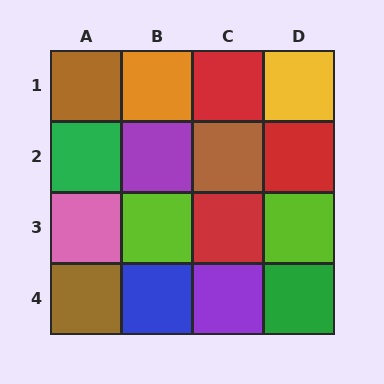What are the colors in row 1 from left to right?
Brown, orange, red, yellow.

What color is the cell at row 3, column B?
Lime.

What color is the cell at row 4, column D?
Green.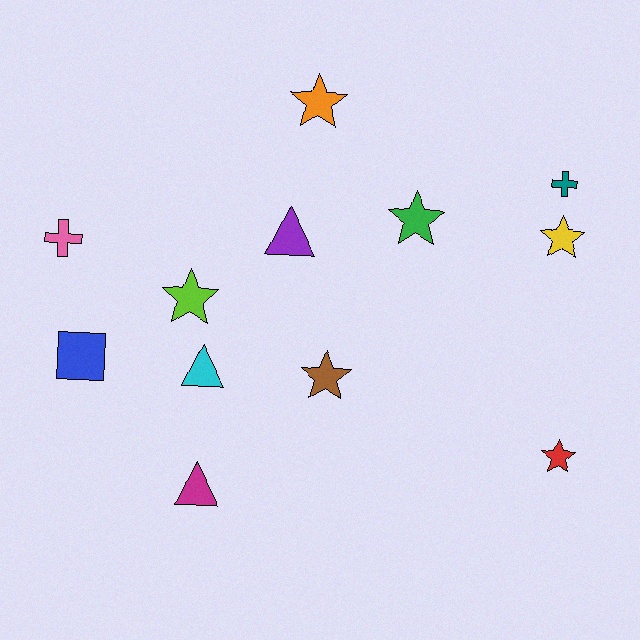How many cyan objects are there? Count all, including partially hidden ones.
There is 1 cyan object.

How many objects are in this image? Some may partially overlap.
There are 12 objects.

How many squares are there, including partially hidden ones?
There is 1 square.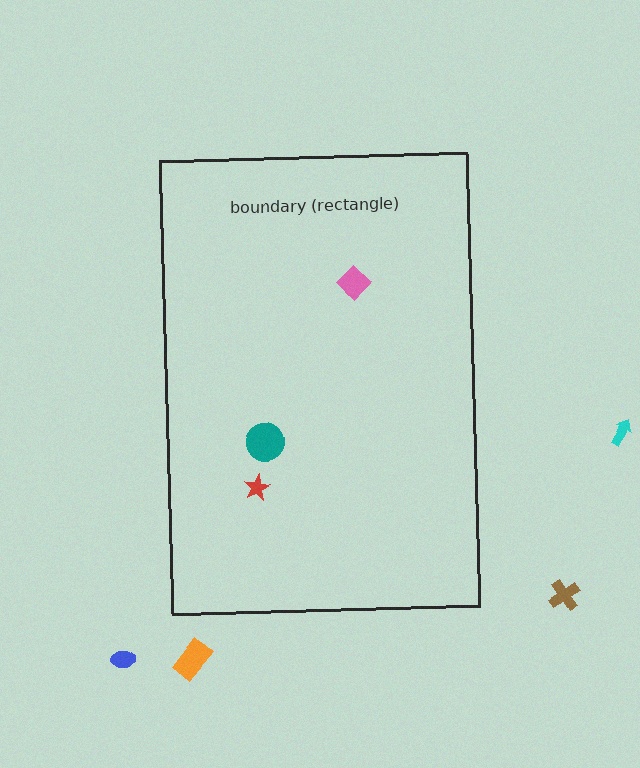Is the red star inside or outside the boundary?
Inside.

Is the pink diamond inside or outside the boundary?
Inside.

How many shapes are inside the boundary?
3 inside, 4 outside.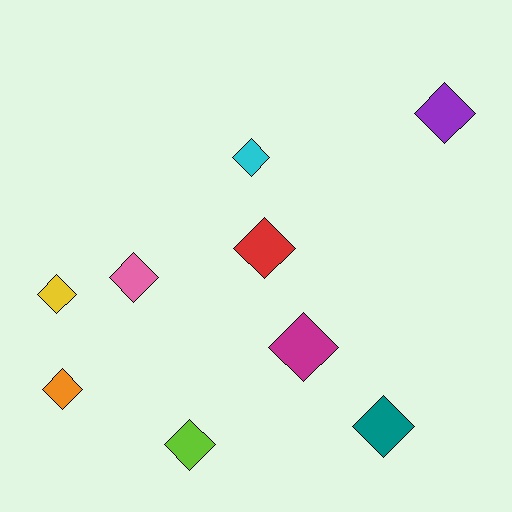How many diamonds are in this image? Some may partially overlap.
There are 9 diamonds.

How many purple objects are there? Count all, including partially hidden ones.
There is 1 purple object.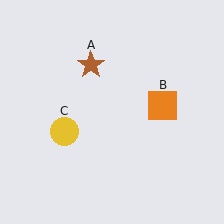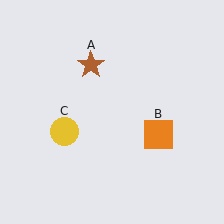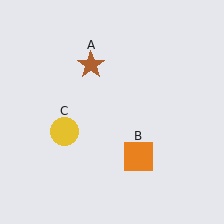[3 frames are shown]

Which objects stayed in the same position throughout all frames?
Brown star (object A) and yellow circle (object C) remained stationary.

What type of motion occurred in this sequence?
The orange square (object B) rotated clockwise around the center of the scene.